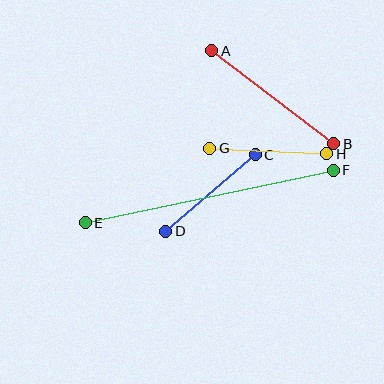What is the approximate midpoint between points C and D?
The midpoint is at approximately (210, 193) pixels.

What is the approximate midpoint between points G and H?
The midpoint is at approximately (268, 151) pixels.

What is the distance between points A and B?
The distance is approximately 154 pixels.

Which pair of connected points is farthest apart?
Points E and F are farthest apart.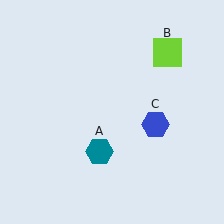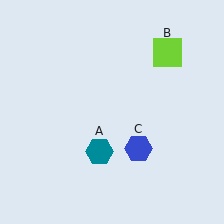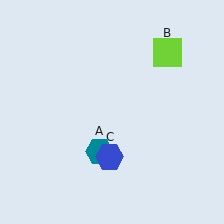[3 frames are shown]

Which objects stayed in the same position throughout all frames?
Teal hexagon (object A) and lime square (object B) remained stationary.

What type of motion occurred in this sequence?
The blue hexagon (object C) rotated clockwise around the center of the scene.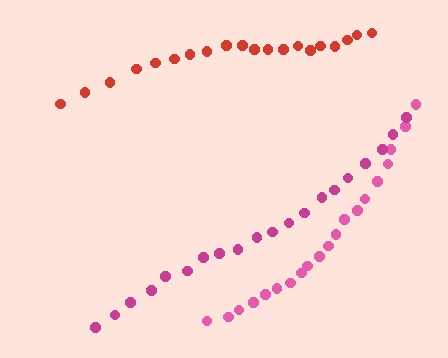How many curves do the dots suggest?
There are 3 distinct paths.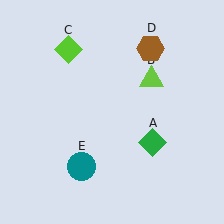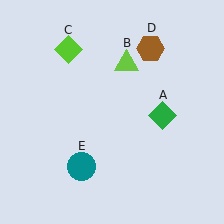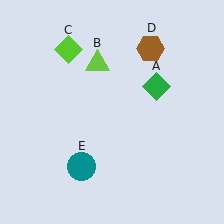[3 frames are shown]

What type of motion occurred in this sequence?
The green diamond (object A), lime triangle (object B) rotated counterclockwise around the center of the scene.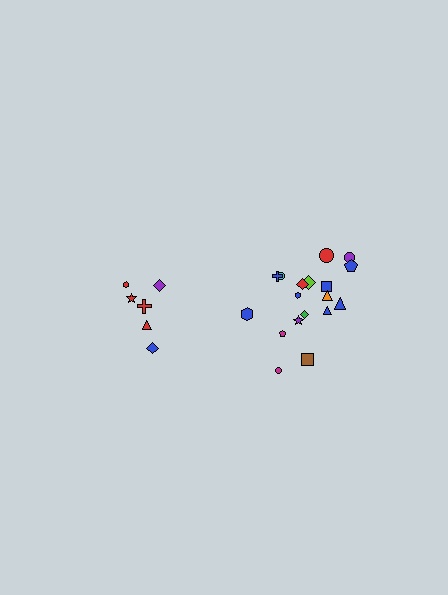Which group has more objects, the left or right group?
The right group.